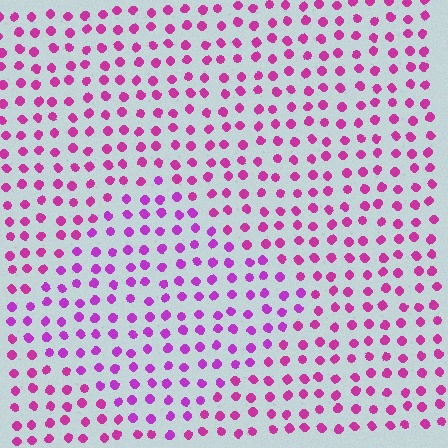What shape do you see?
I see a diamond.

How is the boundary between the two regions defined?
The boundary is defined purely by a slight shift in hue (about 22 degrees). Spacing, size, and orientation are identical on both sides.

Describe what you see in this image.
The image is filled with small magenta elements in a uniform arrangement. A diamond-shaped region is visible where the elements are tinted to a slightly different hue, forming a subtle color boundary.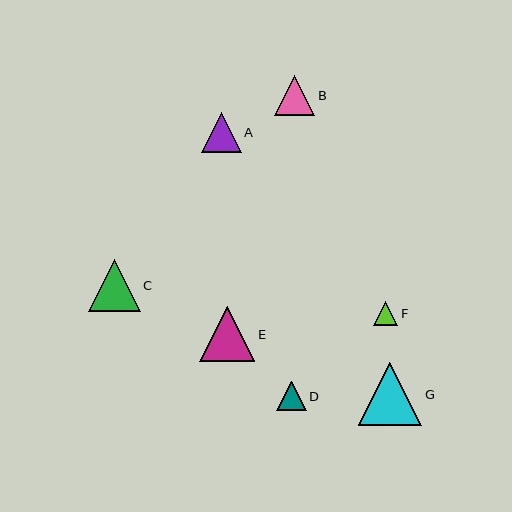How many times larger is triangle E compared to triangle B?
Triangle E is approximately 1.4 times the size of triangle B.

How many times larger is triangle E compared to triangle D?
Triangle E is approximately 1.9 times the size of triangle D.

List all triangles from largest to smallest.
From largest to smallest: G, E, C, B, A, D, F.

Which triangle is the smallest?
Triangle F is the smallest with a size of approximately 24 pixels.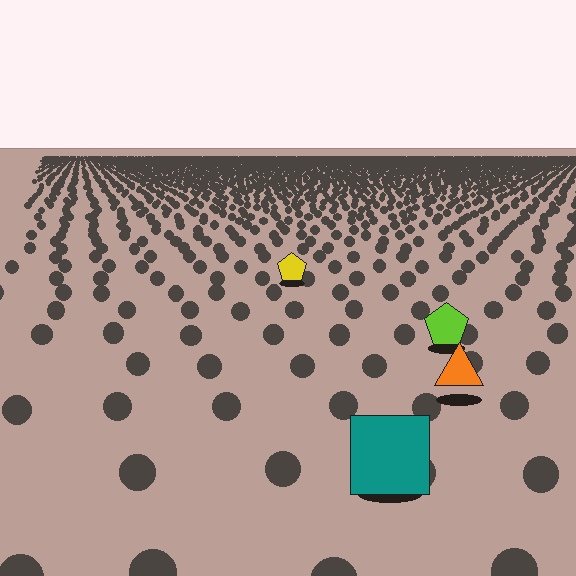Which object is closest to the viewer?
The teal square is closest. The texture marks near it are larger and more spread out.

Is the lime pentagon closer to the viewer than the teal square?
No. The teal square is closer — you can tell from the texture gradient: the ground texture is coarser near it.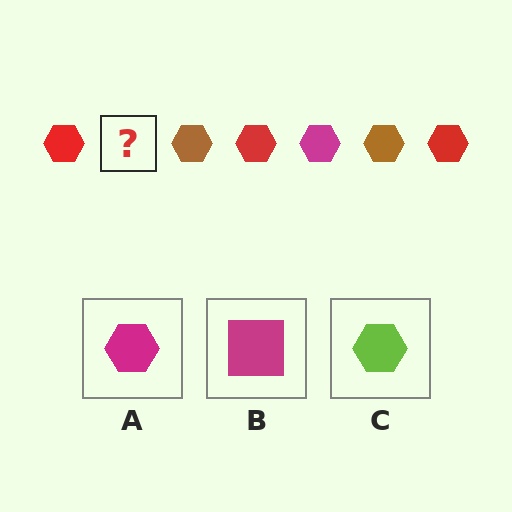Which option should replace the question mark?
Option A.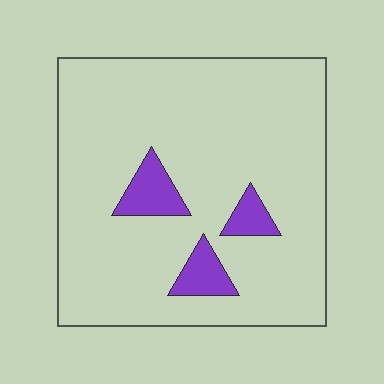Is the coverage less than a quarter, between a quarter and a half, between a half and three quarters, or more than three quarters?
Less than a quarter.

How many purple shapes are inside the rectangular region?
3.